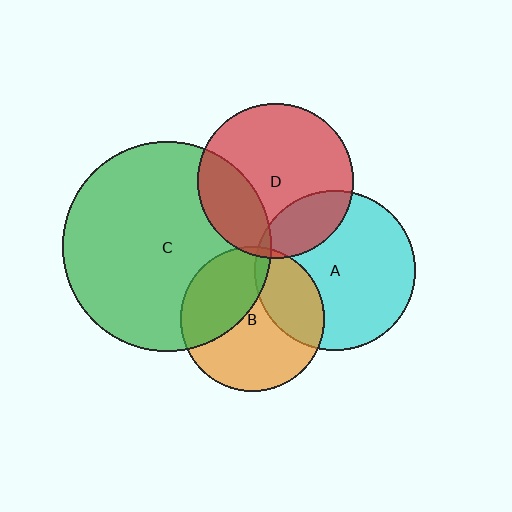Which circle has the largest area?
Circle C (green).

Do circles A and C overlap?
Yes.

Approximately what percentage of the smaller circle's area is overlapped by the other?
Approximately 5%.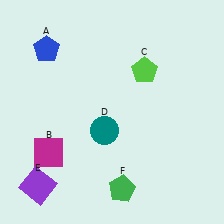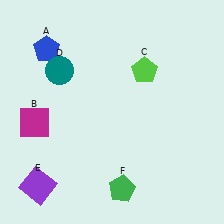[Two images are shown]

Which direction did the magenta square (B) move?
The magenta square (B) moved up.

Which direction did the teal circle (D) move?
The teal circle (D) moved up.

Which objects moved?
The objects that moved are: the magenta square (B), the teal circle (D).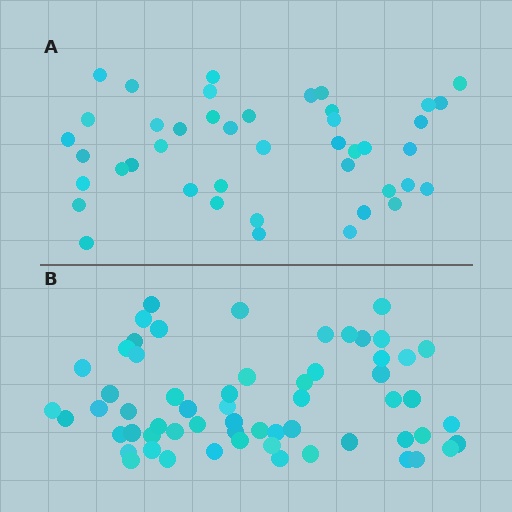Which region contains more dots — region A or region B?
Region B (the bottom region) has more dots.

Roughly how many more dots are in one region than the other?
Region B has approximately 15 more dots than region A.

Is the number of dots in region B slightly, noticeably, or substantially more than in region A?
Region B has noticeably more, but not dramatically so. The ratio is roughly 1.4 to 1.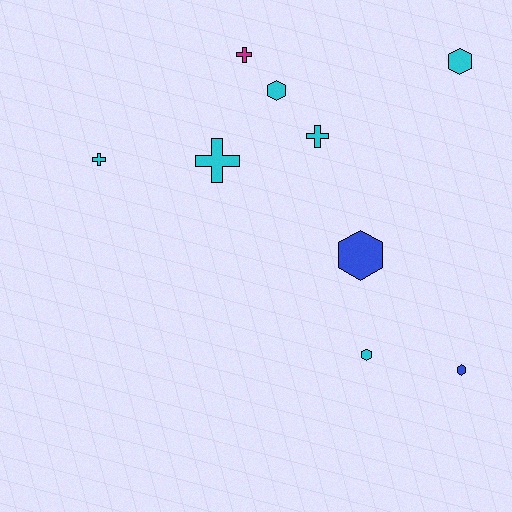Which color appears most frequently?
Cyan, with 6 objects.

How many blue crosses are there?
There are no blue crosses.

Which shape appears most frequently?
Hexagon, with 5 objects.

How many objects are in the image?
There are 9 objects.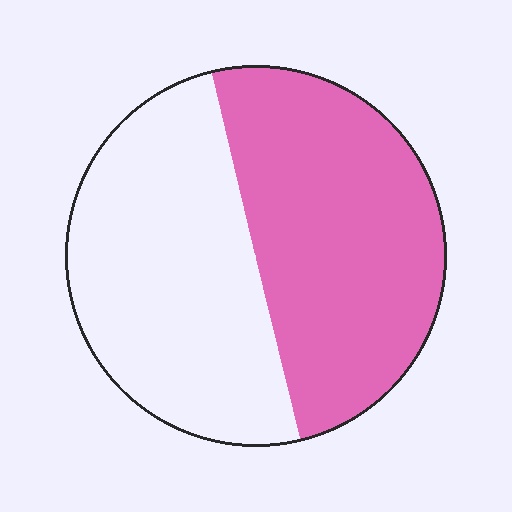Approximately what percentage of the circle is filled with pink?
Approximately 50%.